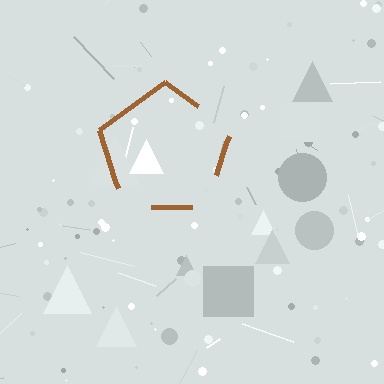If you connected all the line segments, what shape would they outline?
They would outline a pentagon.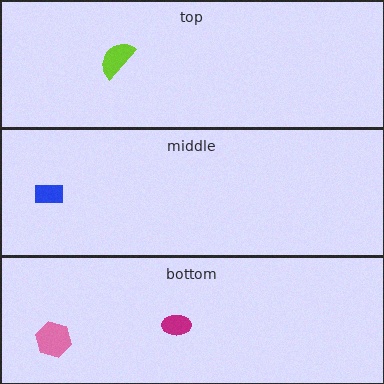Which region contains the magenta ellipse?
The bottom region.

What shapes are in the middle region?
The blue rectangle.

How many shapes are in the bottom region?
2.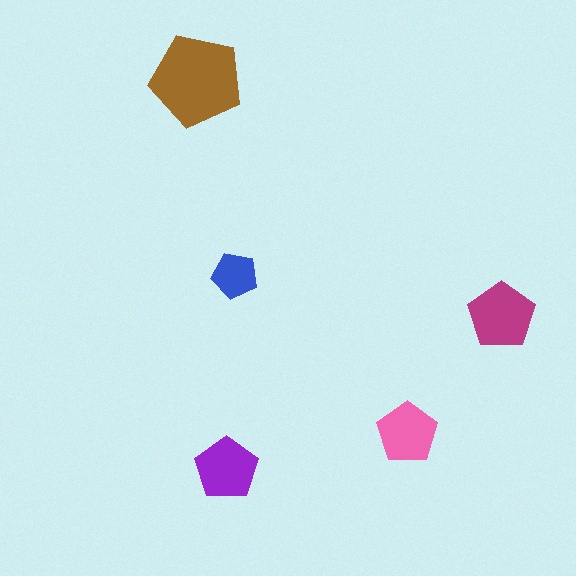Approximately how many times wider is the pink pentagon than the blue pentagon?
About 1.5 times wider.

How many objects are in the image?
There are 5 objects in the image.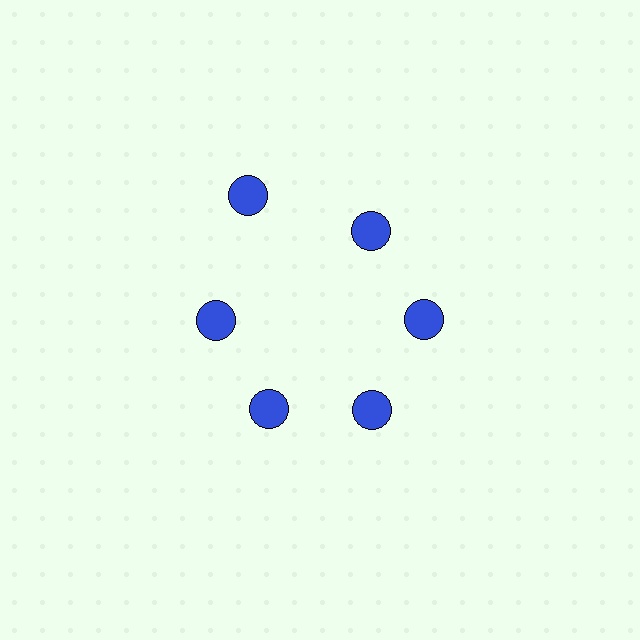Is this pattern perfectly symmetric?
No. The 6 blue circles are arranged in a ring, but one element near the 11 o'clock position is pushed outward from the center, breaking the 6-fold rotational symmetry.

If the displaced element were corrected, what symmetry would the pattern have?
It would have 6-fold rotational symmetry — the pattern would map onto itself every 60 degrees.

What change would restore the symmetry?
The symmetry would be restored by moving it inward, back onto the ring so that all 6 circles sit at equal angles and equal distance from the center.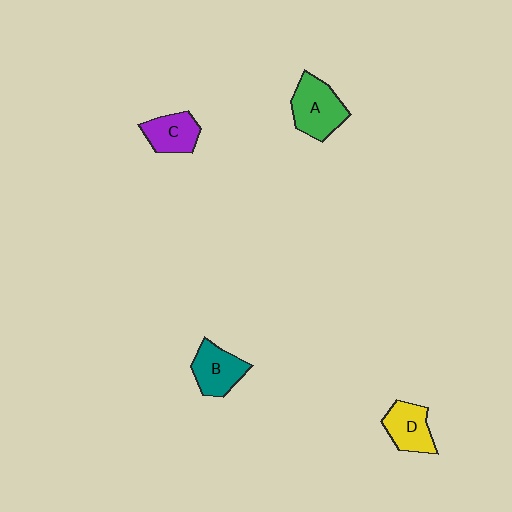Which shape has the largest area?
Shape A (green).